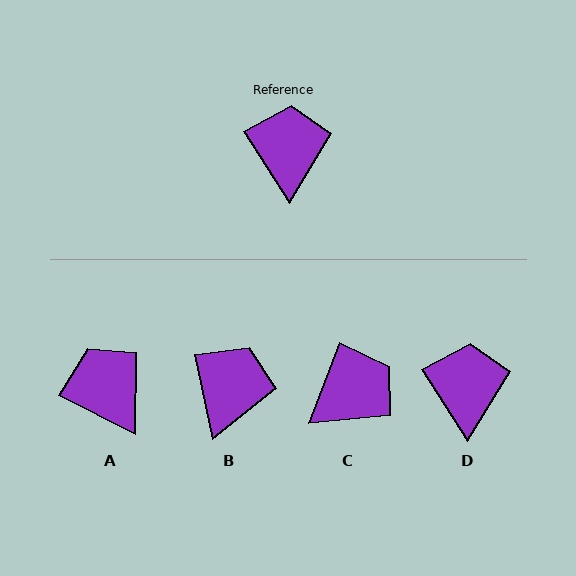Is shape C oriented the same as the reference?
No, it is off by about 53 degrees.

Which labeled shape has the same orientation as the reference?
D.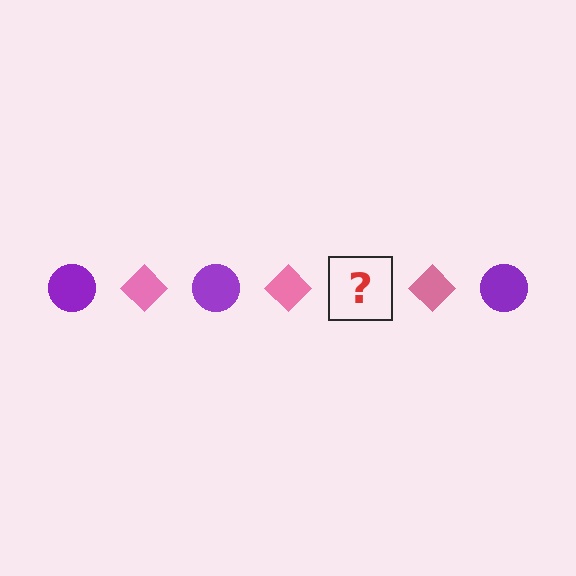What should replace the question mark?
The question mark should be replaced with a purple circle.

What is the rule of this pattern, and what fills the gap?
The rule is that the pattern alternates between purple circle and pink diamond. The gap should be filled with a purple circle.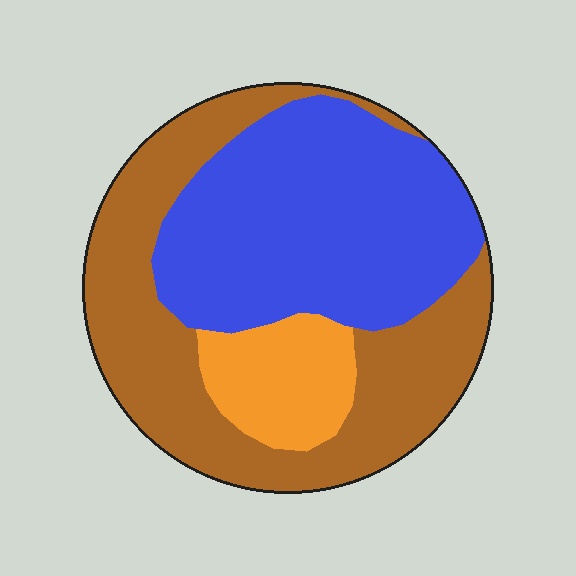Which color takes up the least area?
Orange, at roughly 15%.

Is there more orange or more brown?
Brown.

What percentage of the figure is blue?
Blue covers around 45% of the figure.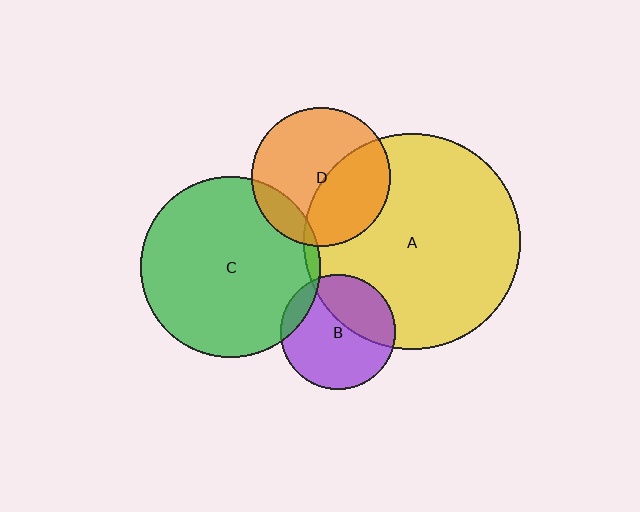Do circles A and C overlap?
Yes.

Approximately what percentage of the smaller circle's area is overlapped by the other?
Approximately 5%.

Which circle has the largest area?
Circle A (yellow).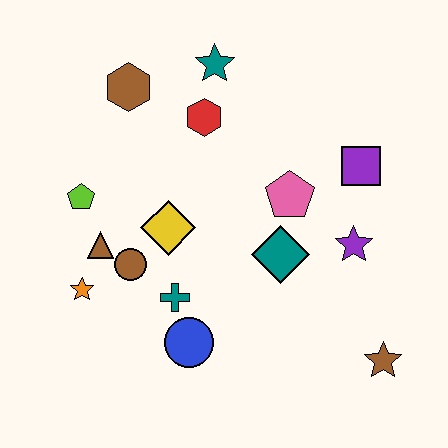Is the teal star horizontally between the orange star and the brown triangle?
No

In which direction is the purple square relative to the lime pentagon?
The purple square is to the right of the lime pentagon.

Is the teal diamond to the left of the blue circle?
No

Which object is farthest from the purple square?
The orange star is farthest from the purple square.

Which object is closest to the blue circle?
The teal cross is closest to the blue circle.